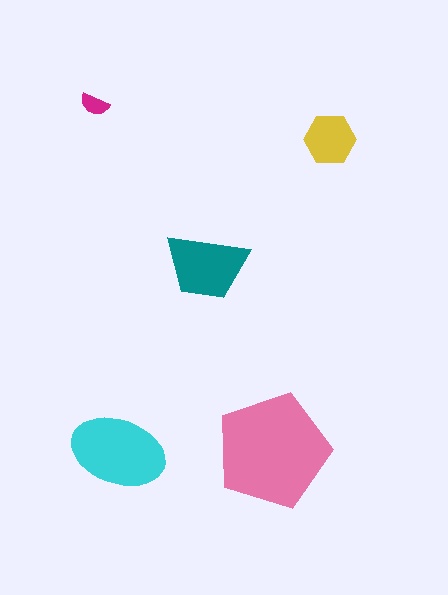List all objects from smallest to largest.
The magenta semicircle, the yellow hexagon, the teal trapezoid, the cyan ellipse, the pink pentagon.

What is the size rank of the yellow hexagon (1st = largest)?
4th.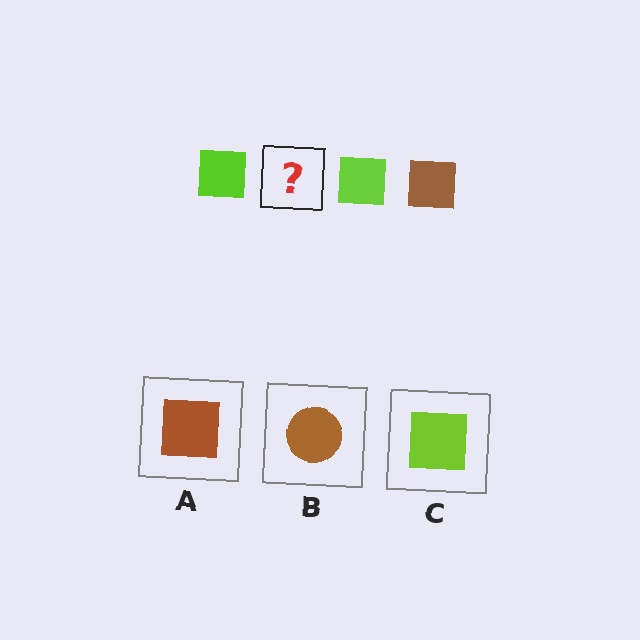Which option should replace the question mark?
Option A.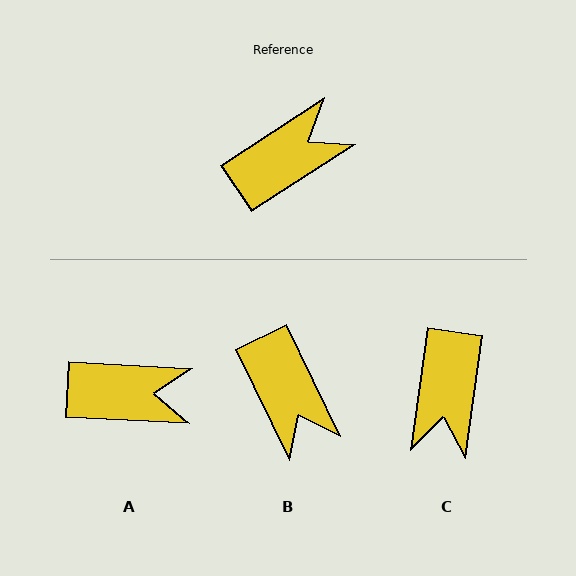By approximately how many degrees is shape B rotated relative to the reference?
Approximately 97 degrees clockwise.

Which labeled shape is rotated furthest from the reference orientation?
C, about 131 degrees away.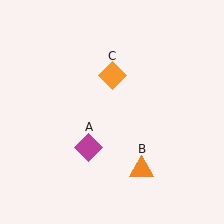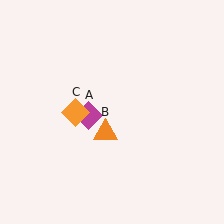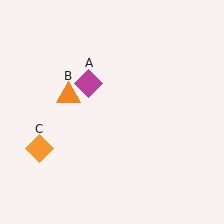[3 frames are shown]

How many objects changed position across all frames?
3 objects changed position: magenta diamond (object A), orange triangle (object B), orange diamond (object C).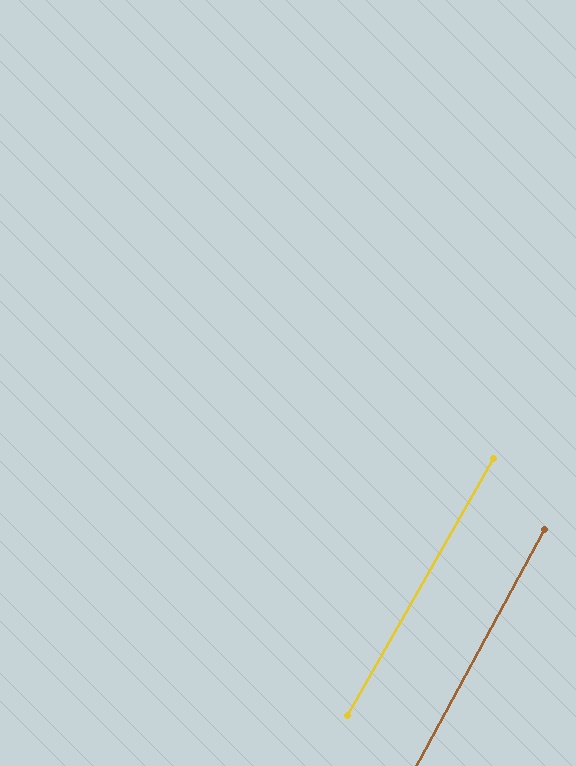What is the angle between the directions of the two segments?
Approximately 1 degree.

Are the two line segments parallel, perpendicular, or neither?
Parallel — their directions differ by only 1.2°.